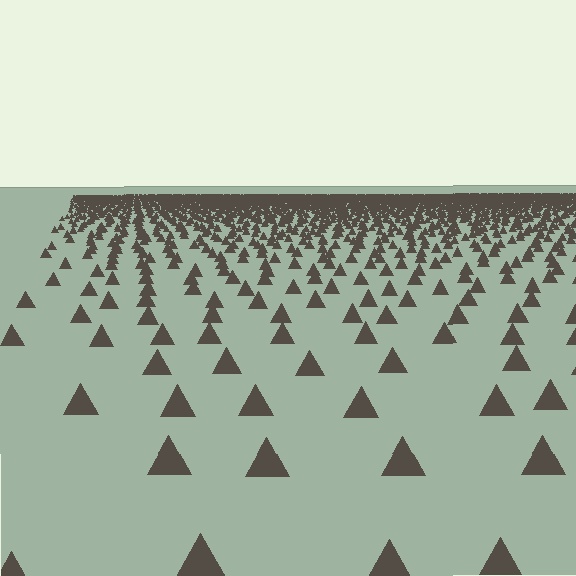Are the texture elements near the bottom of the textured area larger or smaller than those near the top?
Larger. Near the bottom, elements are closer to the viewer and appear at a bigger on-screen size.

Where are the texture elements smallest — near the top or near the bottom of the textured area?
Near the top.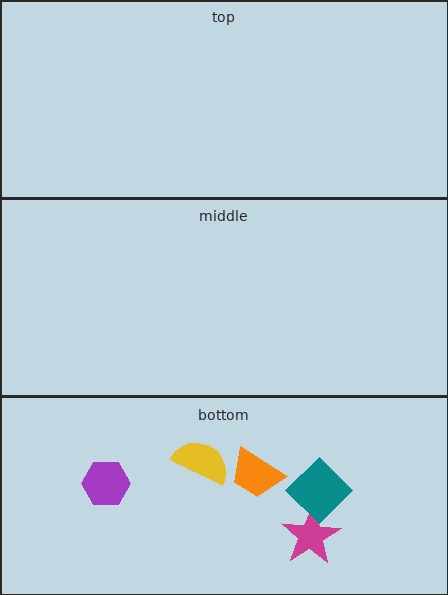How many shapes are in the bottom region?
5.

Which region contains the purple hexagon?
The bottom region.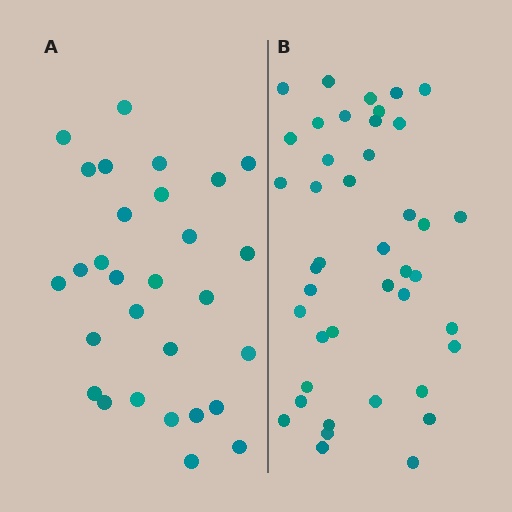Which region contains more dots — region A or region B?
Region B (the right region) has more dots.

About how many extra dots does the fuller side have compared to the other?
Region B has approximately 15 more dots than region A.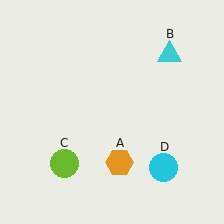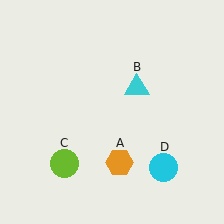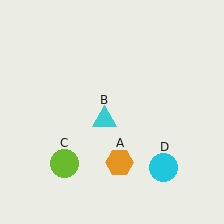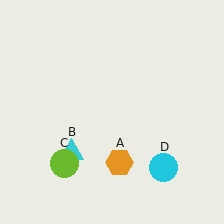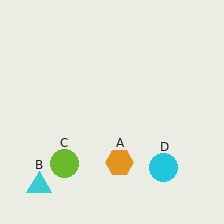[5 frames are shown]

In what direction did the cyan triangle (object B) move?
The cyan triangle (object B) moved down and to the left.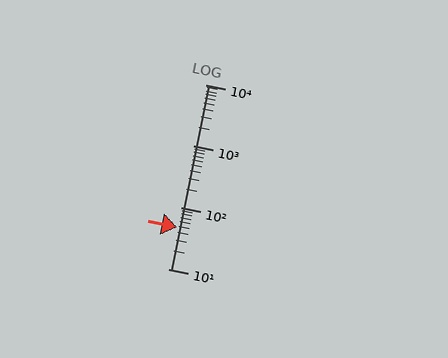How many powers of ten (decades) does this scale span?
The scale spans 3 decades, from 10 to 10000.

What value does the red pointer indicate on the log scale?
The pointer indicates approximately 47.